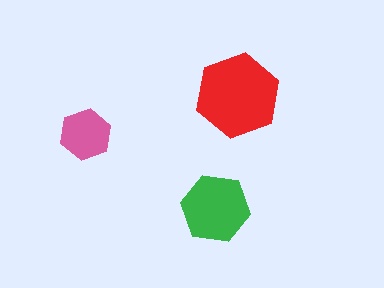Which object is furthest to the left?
The pink hexagon is leftmost.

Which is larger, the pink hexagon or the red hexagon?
The red one.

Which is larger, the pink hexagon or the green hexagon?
The green one.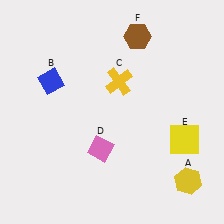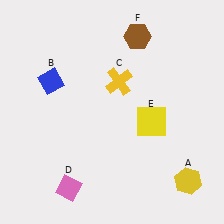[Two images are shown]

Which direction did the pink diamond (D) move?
The pink diamond (D) moved down.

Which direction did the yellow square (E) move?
The yellow square (E) moved left.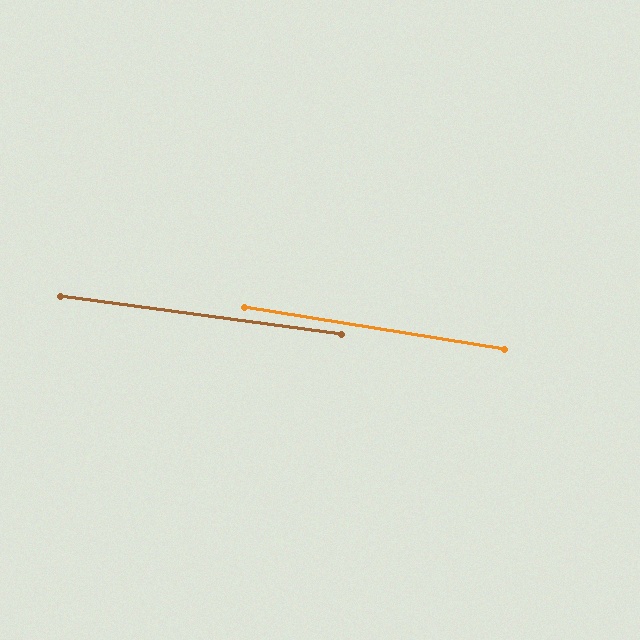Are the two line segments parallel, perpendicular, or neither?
Parallel — their directions differ by only 1.7°.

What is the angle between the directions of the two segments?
Approximately 2 degrees.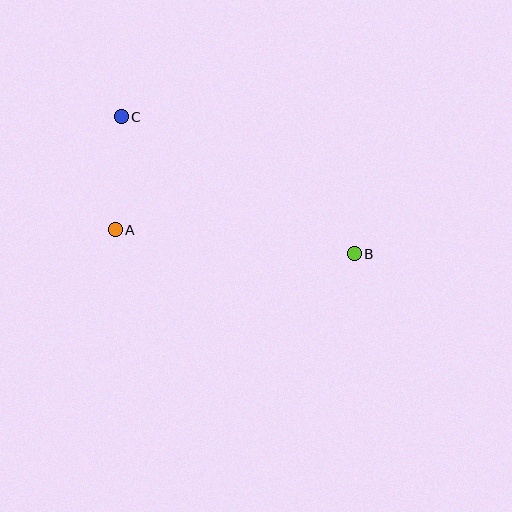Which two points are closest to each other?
Points A and C are closest to each other.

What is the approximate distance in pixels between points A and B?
The distance between A and B is approximately 240 pixels.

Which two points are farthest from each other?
Points B and C are farthest from each other.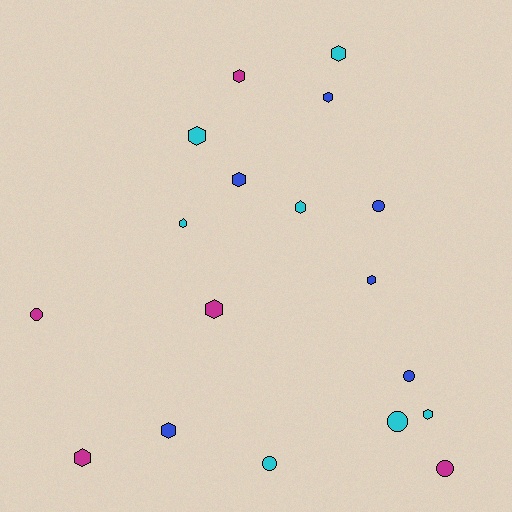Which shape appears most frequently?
Hexagon, with 12 objects.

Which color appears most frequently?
Cyan, with 7 objects.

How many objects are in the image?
There are 18 objects.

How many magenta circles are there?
There are 2 magenta circles.